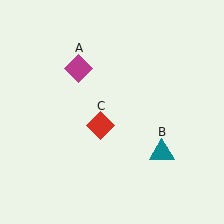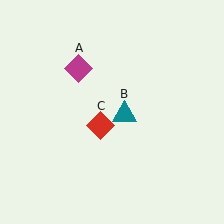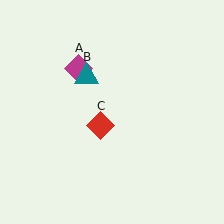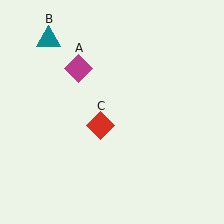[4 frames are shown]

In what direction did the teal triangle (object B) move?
The teal triangle (object B) moved up and to the left.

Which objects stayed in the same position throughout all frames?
Magenta diamond (object A) and red diamond (object C) remained stationary.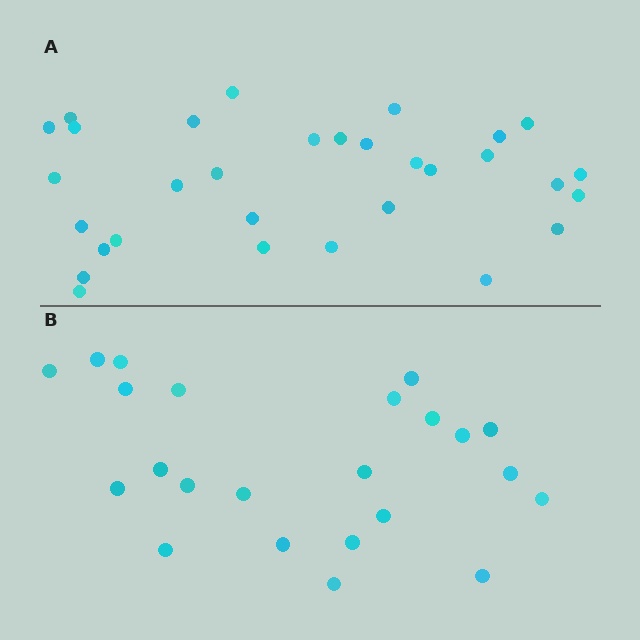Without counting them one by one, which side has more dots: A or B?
Region A (the top region) has more dots.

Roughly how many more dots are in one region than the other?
Region A has roughly 8 or so more dots than region B.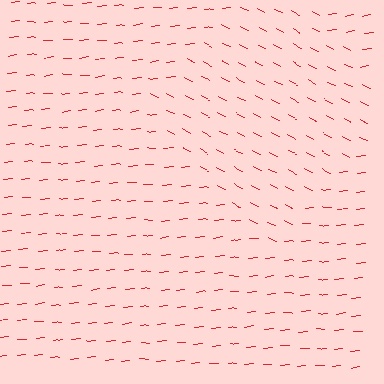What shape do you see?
I see a diamond.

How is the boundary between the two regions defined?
The boundary is defined purely by a change in line orientation (approximately 33 degrees difference). All lines are the same color and thickness.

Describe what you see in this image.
The image is filled with small red line segments. A diamond region in the image has lines oriented differently from the surrounding lines, creating a visible texture boundary.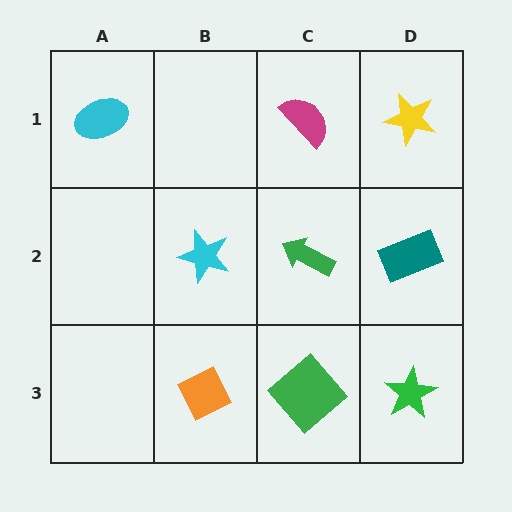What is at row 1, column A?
A cyan ellipse.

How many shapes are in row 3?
3 shapes.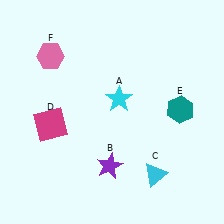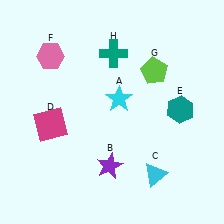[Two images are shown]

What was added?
A lime pentagon (G), a teal cross (H) were added in Image 2.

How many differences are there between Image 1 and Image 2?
There are 2 differences between the two images.